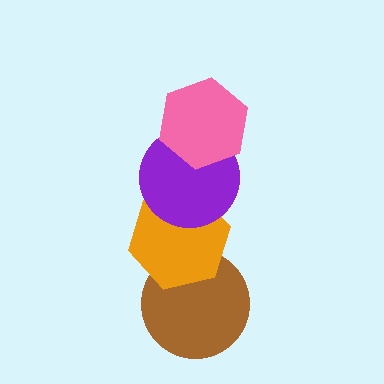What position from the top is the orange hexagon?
The orange hexagon is 3rd from the top.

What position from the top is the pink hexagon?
The pink hexagon is 1st from the top.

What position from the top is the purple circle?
The purple circle is 2nd from the top.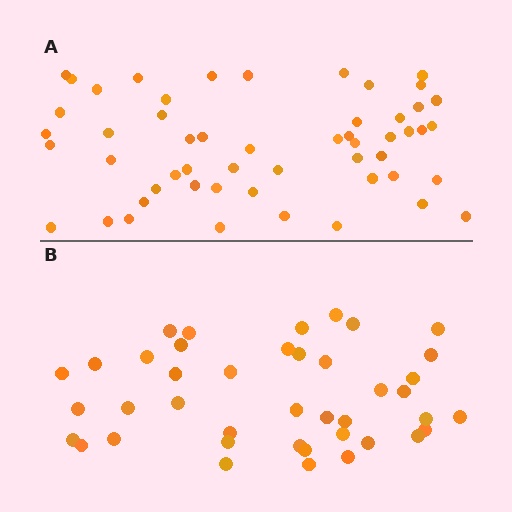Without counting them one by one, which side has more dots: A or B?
Region A (the top region) has more dots.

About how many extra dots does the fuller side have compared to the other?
Region A has roughly 12 or so more dots than region B.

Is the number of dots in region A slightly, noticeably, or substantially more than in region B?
Region A has noticeably more, but not dramatically so. The ratio is roughly 1.3 to 1.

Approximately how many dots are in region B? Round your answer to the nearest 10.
About 40 dots. (The exact count is 41, which rounds to 40.)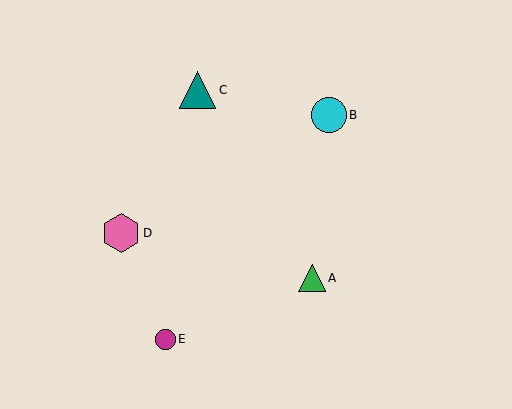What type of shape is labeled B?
Shape B is a cyan circle.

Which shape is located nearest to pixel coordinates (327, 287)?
The green triangle (labeled A) at (312, 278) is nearest to that location.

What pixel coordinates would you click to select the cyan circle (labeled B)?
Click at (329, 115) to select the cyan circle B.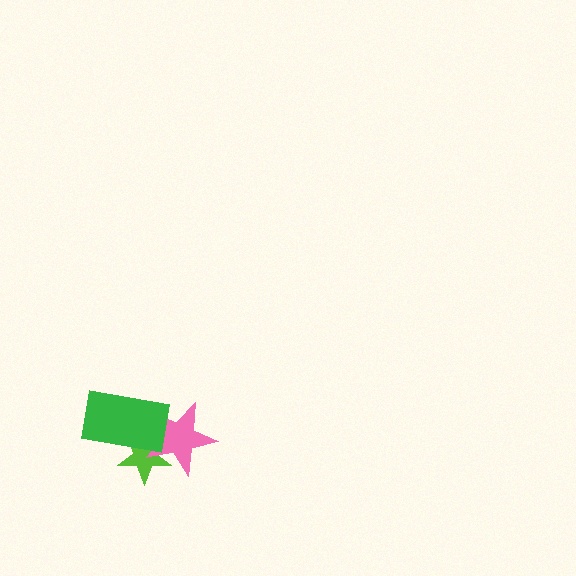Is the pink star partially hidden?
Yes, it is partially covered by another shape.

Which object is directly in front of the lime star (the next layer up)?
The pink star is directly in front of the lime star.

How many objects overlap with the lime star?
2 objects overlap with the lime star.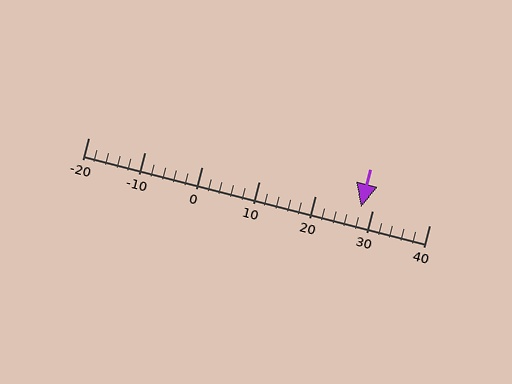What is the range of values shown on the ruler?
The ruler shows values from -20 to 40.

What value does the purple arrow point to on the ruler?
The purple arrow points to approximately 28.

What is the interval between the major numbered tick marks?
The major tick marks are spaced 10 units apart.